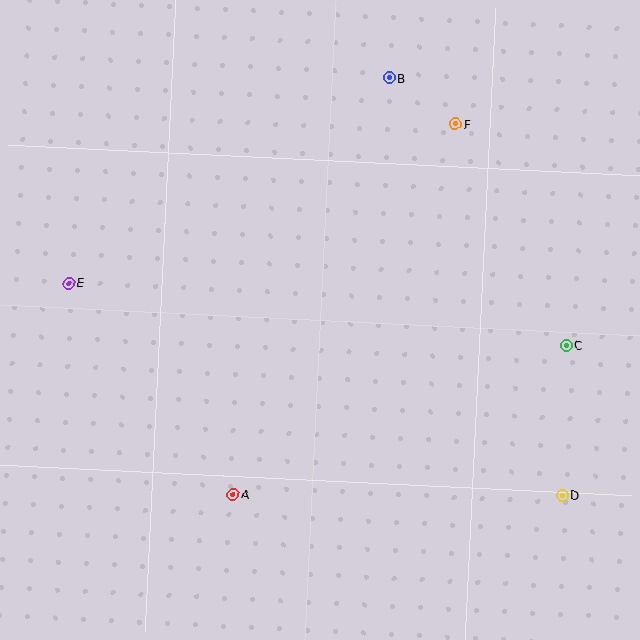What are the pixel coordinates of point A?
Point A is at (233, 494).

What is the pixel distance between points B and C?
The distance between B and C is 320 pixels.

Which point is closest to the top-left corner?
Point E is closest to the top-left corner.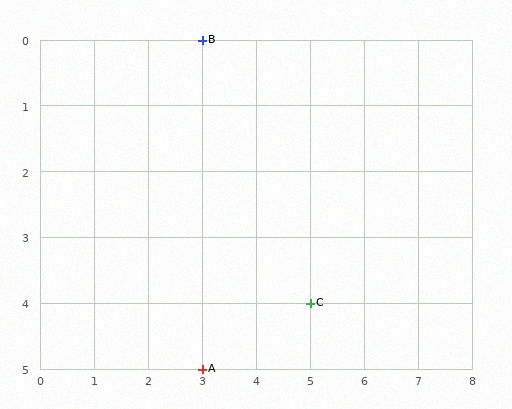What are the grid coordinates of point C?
Point C is at grid coordinates (5, 4).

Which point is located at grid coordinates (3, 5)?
Point A is at (3, 5).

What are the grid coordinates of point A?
Point A is at grid coordinates (3, 5).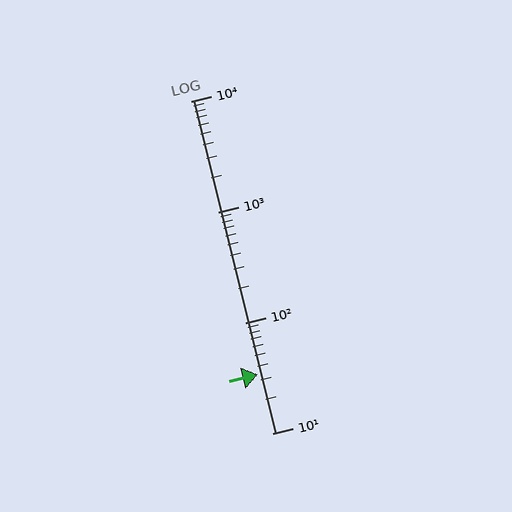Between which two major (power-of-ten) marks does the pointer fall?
The pointer is between 10 and 100.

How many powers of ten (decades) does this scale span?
The scale spans 3 decades, from 10 to 10000.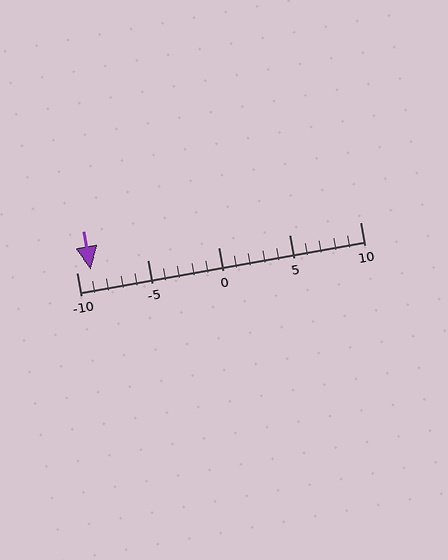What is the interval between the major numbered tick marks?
The major tick marks are spaced 5 units apart.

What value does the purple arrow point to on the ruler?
The purple arrow points to approximately -9.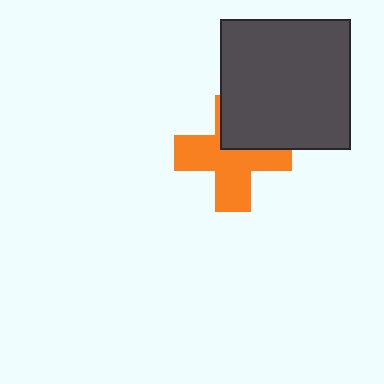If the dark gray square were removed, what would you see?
You would see the complete orange cross.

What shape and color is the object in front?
The object in front is a dark gray square.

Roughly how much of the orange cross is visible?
Most of it is visible (roughly 68%).